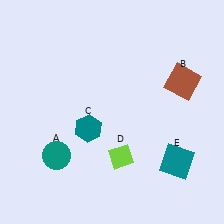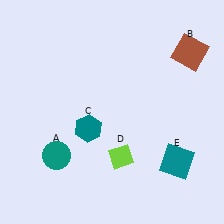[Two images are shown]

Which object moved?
The brown square (B) moved up.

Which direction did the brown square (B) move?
The brown square (B) moved up.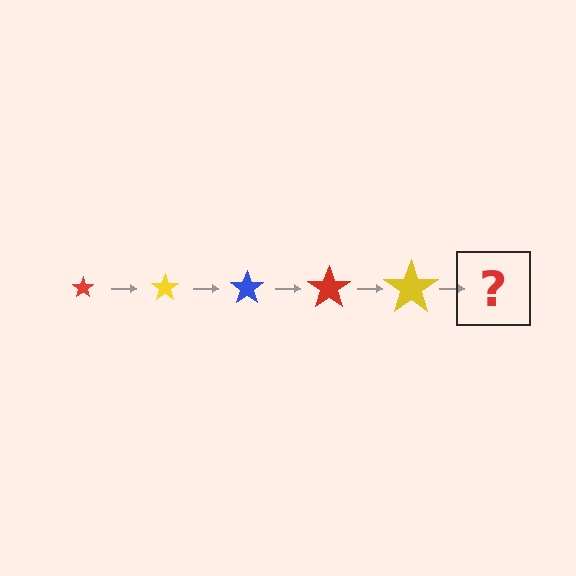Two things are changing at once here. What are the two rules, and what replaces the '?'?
The two rules are that the star grows larger each step and the color cycles through red, yellow, and blue. The '?' should be a blue star, larger than the previous one.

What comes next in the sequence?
The next element should be a blue star, larger than the previous one.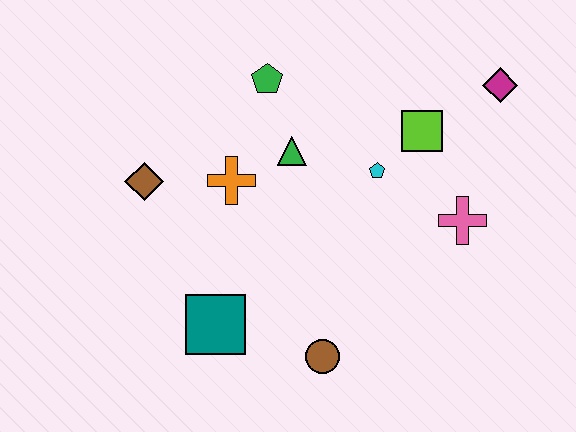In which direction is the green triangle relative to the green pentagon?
The green triangle is below the green pentagon.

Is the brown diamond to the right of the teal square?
No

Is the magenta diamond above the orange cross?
Yes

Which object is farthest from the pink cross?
The brown diamond is farthest from the pink cross.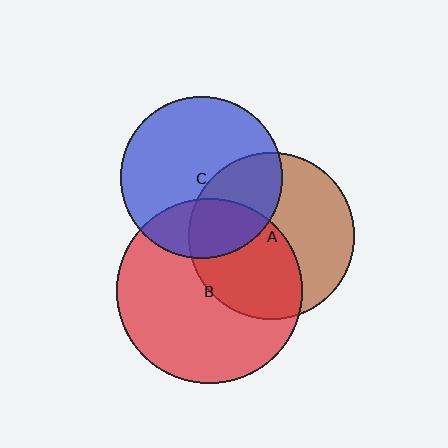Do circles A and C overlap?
Yes.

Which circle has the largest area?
Circle B (red).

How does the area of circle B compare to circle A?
Approximately 1.2 times.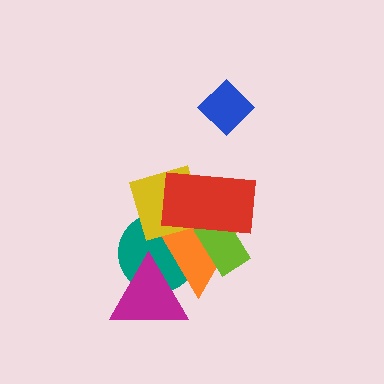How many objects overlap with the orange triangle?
5 objects overlap with the orange triangle.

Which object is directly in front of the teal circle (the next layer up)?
The orange triangle is directly in front of the teal circle.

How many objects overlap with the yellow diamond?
3 objects overlap with the yellow diamond.